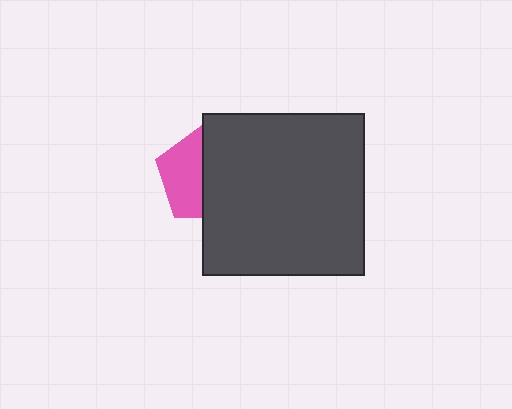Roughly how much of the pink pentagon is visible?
About half of it is visible (roughly 45%).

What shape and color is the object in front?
The object in front is a dark gray square.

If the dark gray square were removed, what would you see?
You would see the complete pink pentagon.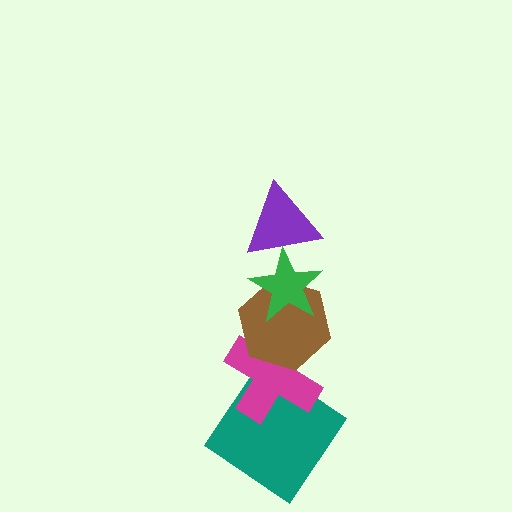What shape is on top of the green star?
The purple triangle is on top of the green star.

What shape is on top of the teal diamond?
The magenta cross is on top of the teal diamond.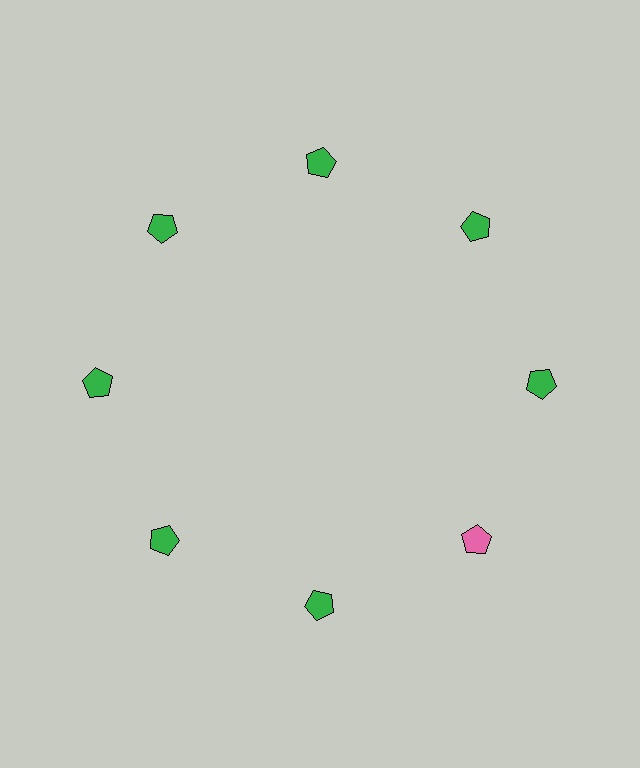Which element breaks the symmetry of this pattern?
The pink pentagon at roughly the 4 o'clock position breaks the symmetry. All other shapes are green pentagons.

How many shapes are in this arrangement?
There are 8 shapes arranged in a ring pattern.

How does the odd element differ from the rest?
It has a different color: pink instead of green.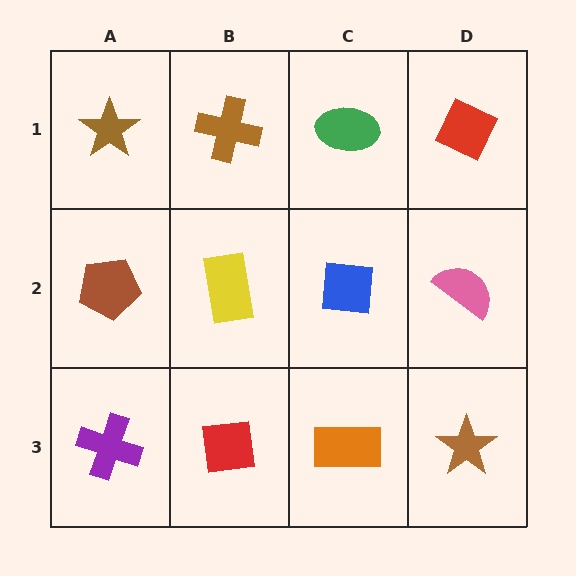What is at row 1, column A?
A brown star.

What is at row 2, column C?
A blue square.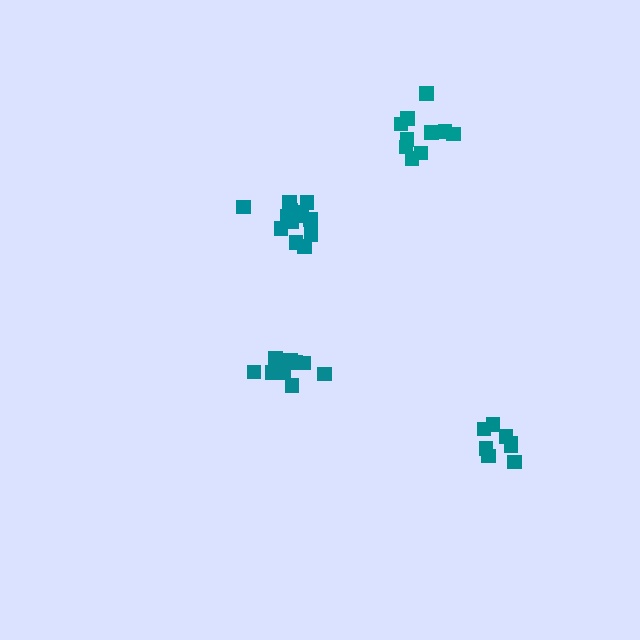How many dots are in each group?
Group 1: 11 dots, Group 2: 8 dots, Group 3: 10 dots, Group 4: 13 dots (42 total).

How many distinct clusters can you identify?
There are 4 distinct clusters.